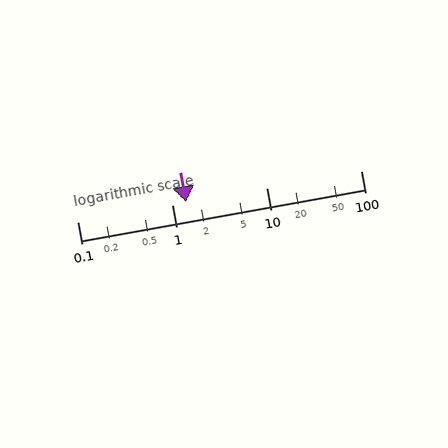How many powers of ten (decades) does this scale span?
The scale spans 3 decades, from 0.1 to 100.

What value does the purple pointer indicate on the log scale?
The pointer indicates approximately 1.4.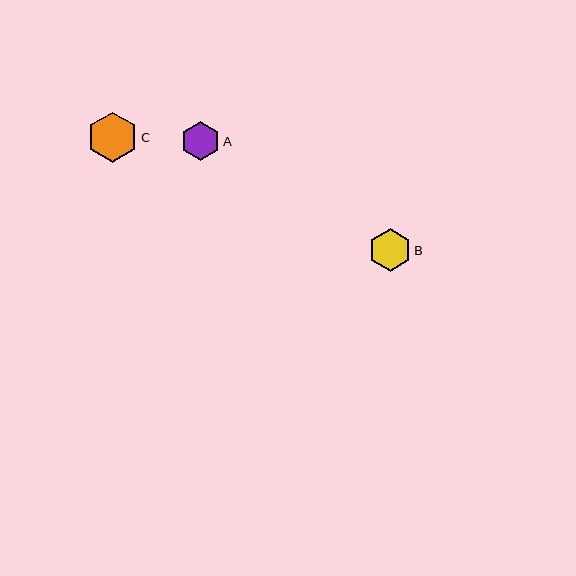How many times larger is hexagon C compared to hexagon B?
Hexagon C is approximately 1.2 times the size of hexagon B.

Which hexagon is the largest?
Hexagon C is the largest with a size of approximately 50 pixels.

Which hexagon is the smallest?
Hexagon A is the smallest with a size of approximately 39 pixels.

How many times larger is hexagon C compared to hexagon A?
Hexagon C is approximately 1.3 times the size of hexagon A.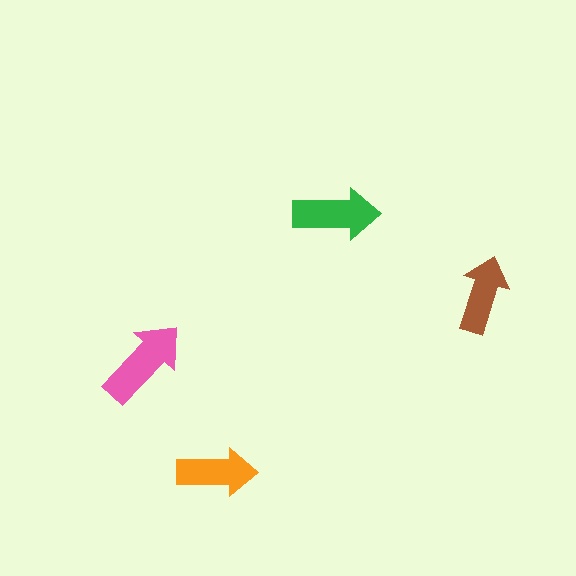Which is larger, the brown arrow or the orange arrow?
The orange one.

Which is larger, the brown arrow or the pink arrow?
The pink one.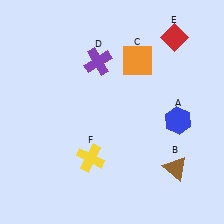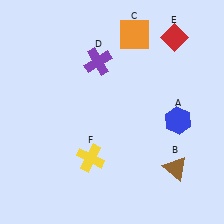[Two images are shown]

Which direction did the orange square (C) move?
The orange square (C) moved up.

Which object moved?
The orange square (C) moved up.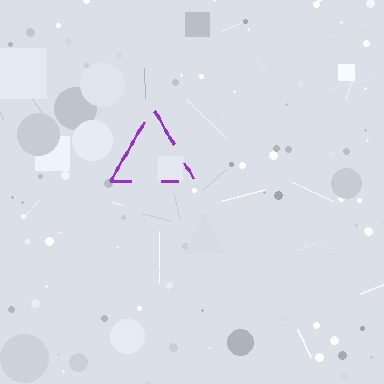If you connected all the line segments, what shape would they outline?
They would outline a triangle.